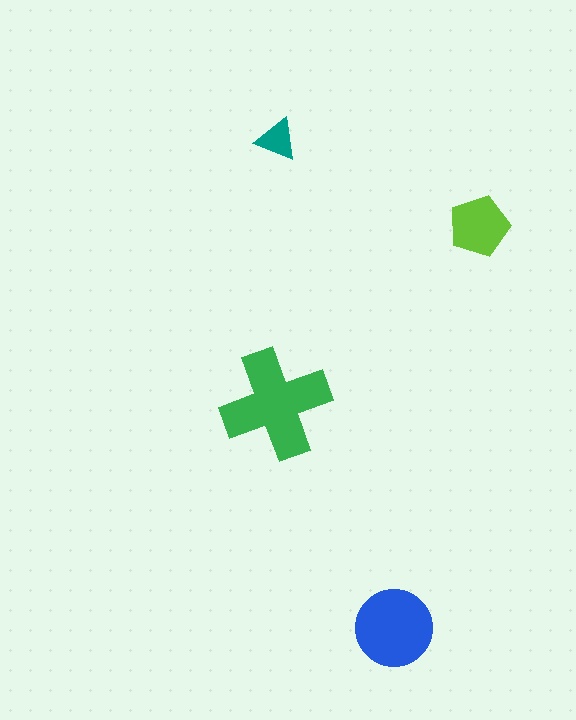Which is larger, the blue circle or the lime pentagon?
The blue circle.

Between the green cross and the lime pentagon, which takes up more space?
The green cross.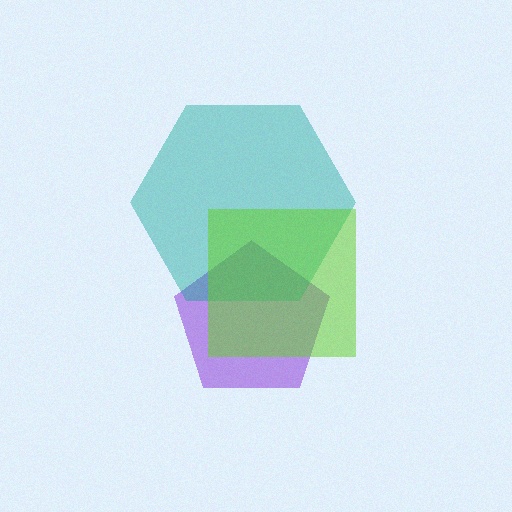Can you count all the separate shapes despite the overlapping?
Yes, there are 3 separate shapes.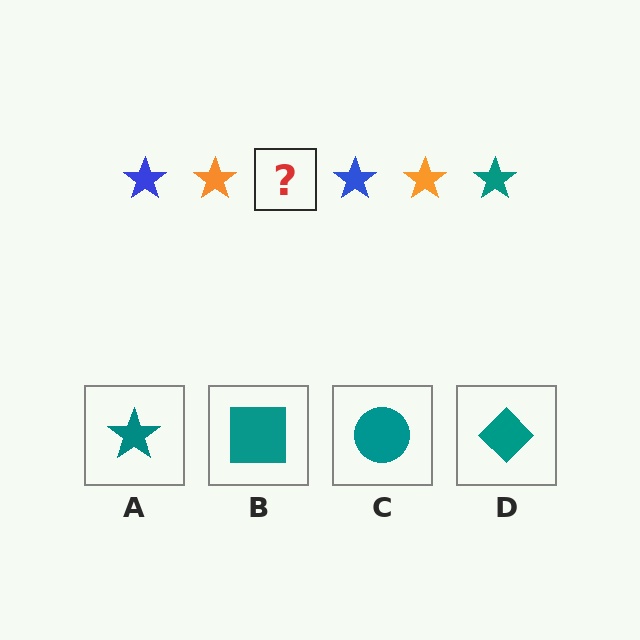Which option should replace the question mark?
Option A.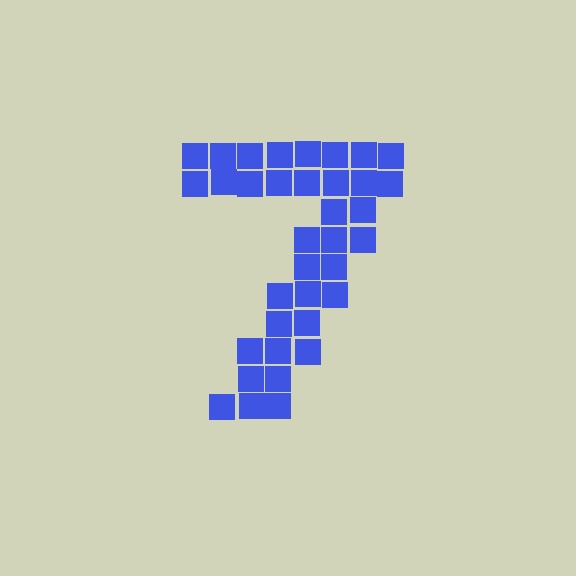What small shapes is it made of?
It is made of small squares.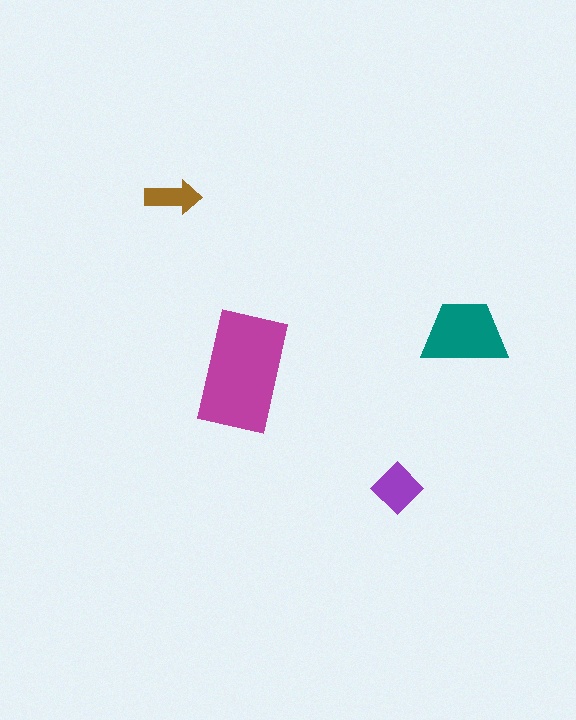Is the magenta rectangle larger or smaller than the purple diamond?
Larger.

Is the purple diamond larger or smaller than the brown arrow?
Larger.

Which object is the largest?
The magenta rectangle.